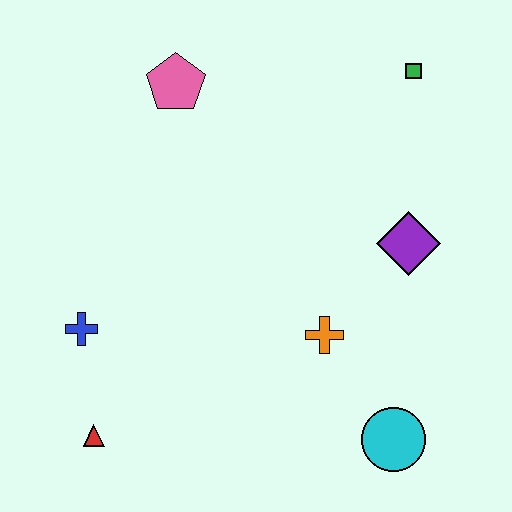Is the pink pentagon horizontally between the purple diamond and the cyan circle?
No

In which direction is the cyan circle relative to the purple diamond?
The cyan circle is below the purple diamond.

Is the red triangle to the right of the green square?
No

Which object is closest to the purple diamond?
The orange cross is closest to the purple diamond.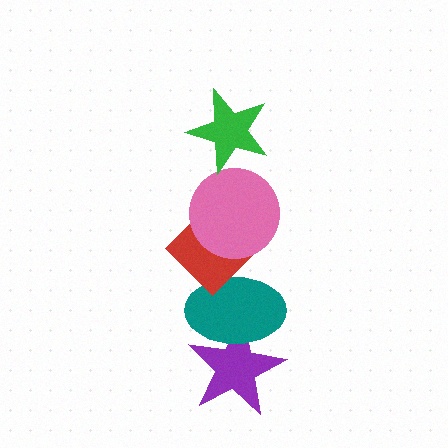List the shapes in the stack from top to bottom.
From top to bottom: the green star, the pink circle, the red diamond, the teal ellipse, the purple star.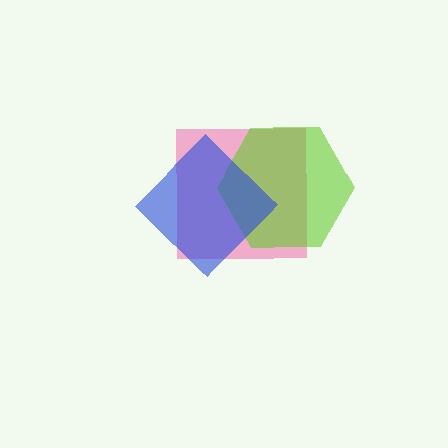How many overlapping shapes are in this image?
There are 3 overlapping shapes in the image.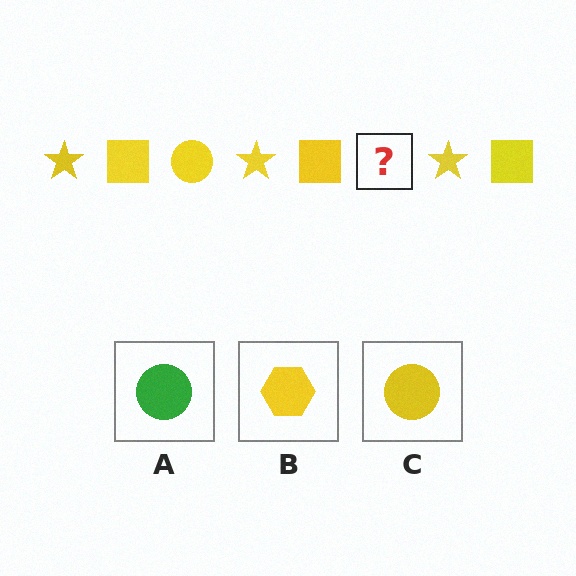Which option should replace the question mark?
Option C.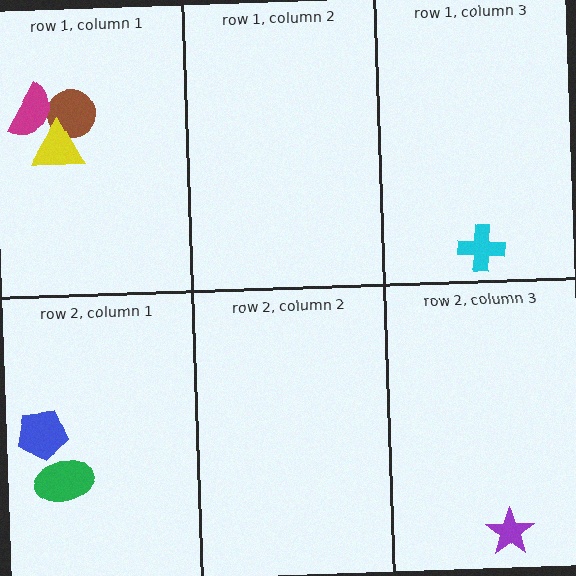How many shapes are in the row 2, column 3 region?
1.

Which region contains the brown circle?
The row 1, column 1 region.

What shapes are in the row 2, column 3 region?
The purple star.